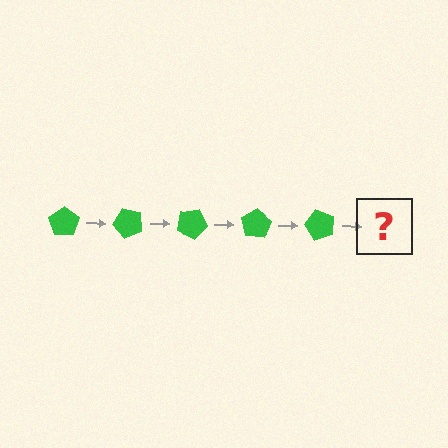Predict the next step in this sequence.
The next step is a green pentagon rotated 250 degrees.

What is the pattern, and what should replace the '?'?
The pattern is that the pentagon rotates 50 degrees each step. The '?' should be a green pentagon rotated 250 degrees.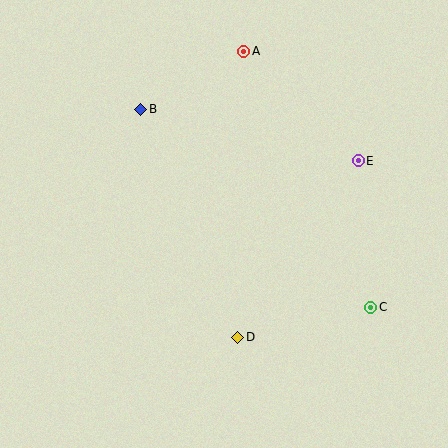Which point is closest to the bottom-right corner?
Point C is closest to the bottom-right corner.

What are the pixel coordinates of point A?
Point A is at (244, 51).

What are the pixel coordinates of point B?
Point B is at (141, 109).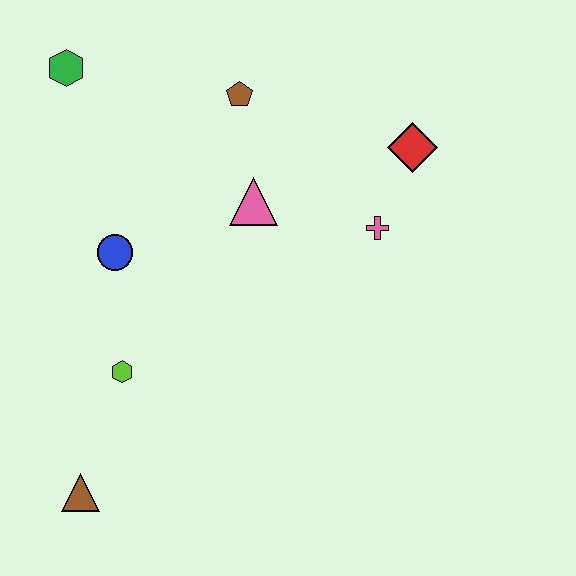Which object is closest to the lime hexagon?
The blue circle is closest to the lime hexagon.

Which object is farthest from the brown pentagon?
The brown triangle is farthest from the brown pentagon.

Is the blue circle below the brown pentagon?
Yes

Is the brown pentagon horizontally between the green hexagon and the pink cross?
Yes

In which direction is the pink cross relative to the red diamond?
The pink cross is below the red diamond.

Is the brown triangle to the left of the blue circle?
Yes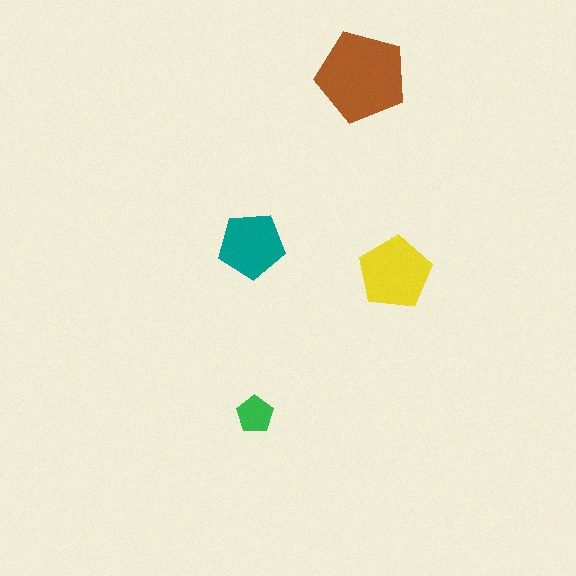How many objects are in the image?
There are 4 objects in the image.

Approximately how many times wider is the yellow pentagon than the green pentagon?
About 2 times wider.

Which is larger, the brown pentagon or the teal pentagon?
The brown one.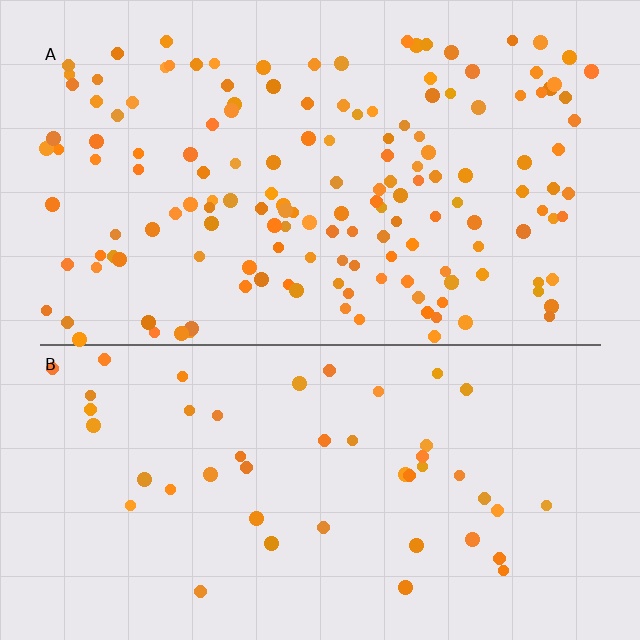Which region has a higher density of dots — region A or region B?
A (the top).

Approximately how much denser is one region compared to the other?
Approximately 3.3× — region A over region B.